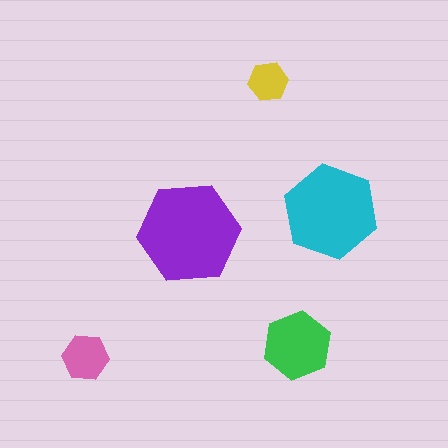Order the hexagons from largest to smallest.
the purple one, the cyan one, the green one, the pink one, the yellow one.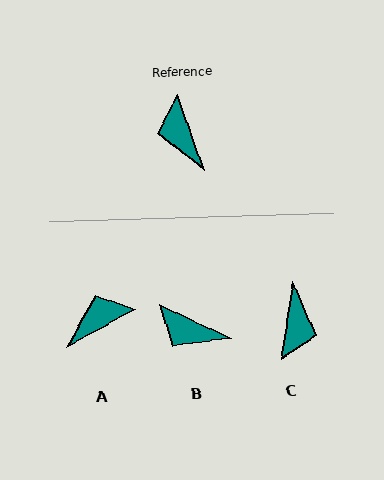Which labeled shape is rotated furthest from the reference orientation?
C, about 152 degrees away.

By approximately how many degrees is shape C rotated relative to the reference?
Approximately 152 degrees counter-clockwise.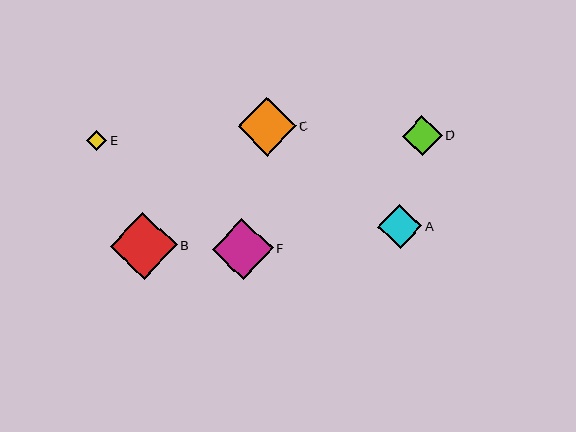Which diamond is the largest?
Diamond B is the largest with a size of approximately 67 pixels.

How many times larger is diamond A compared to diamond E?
Diamond A is approximately 2.2 times the size of diamond E.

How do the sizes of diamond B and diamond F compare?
Diamond B and diamond F are approximately the same size.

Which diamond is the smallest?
Diamond E is the smallest with a size of approximately 20 pixels.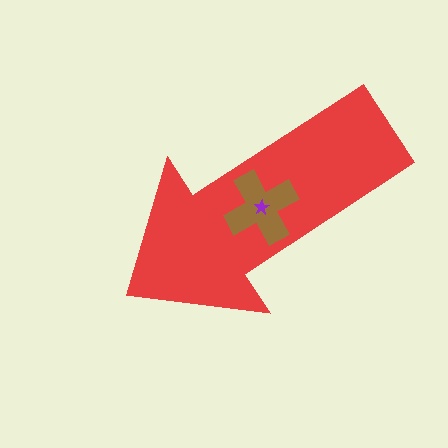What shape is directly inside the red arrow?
The brown cross.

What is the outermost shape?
The red arrow.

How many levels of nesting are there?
3.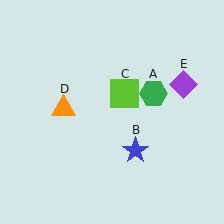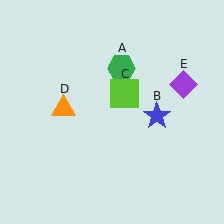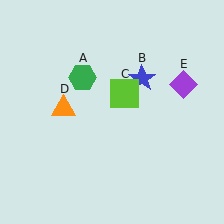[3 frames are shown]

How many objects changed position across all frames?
2 objects changed position: green hexagon (object A), blue star (object B).